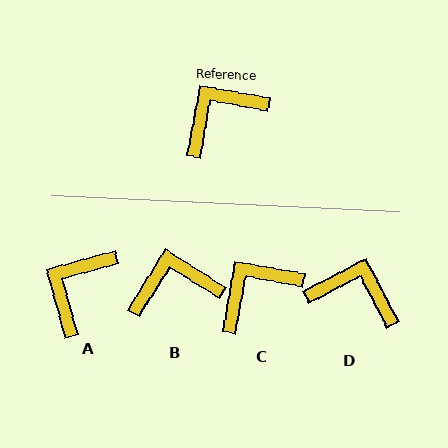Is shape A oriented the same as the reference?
No, it is off by about 25 degrees.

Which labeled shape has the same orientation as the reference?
C.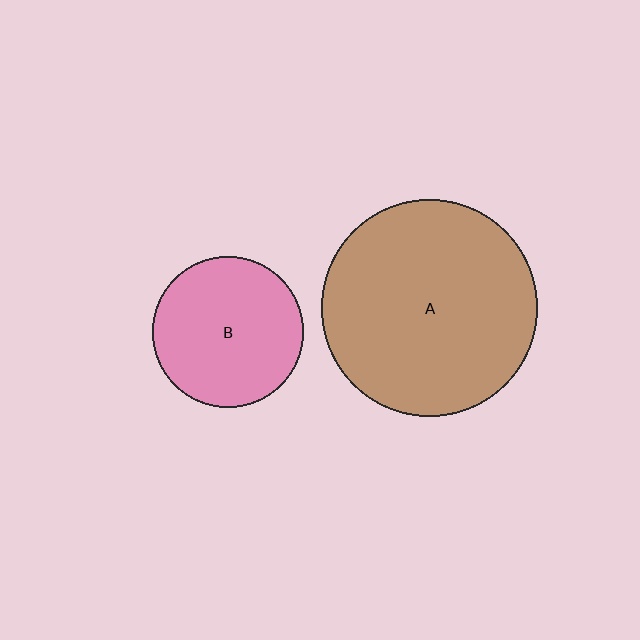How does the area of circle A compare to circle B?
Approximately 2.1 times.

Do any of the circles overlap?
No, none of the circles overlap.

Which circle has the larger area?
Circle A (brown).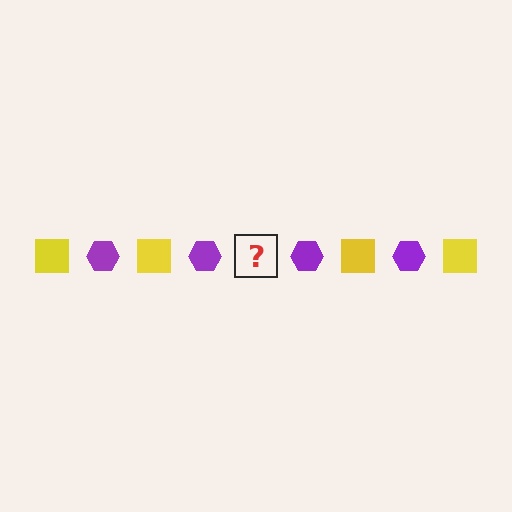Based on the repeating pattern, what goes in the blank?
The blank should be a yellow square.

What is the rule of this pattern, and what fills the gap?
The rule is that the pattern alternates between yellow square and purple hexagon. The gap should be filled with a yellow square.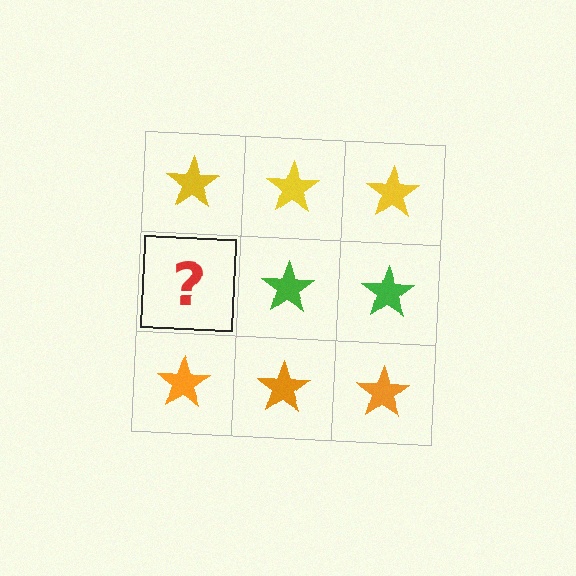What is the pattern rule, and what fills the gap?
The rule is that each row has a consistent color. The gap should be filled with a green star.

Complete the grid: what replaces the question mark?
The question mark should be replaced with a green star.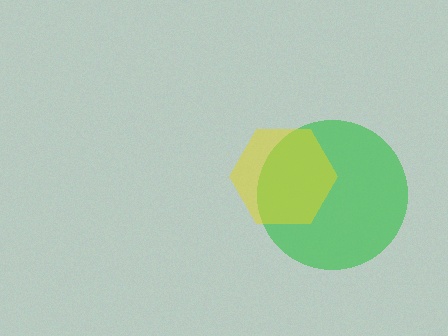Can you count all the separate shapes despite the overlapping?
Yes, there are 2 separate shapes.